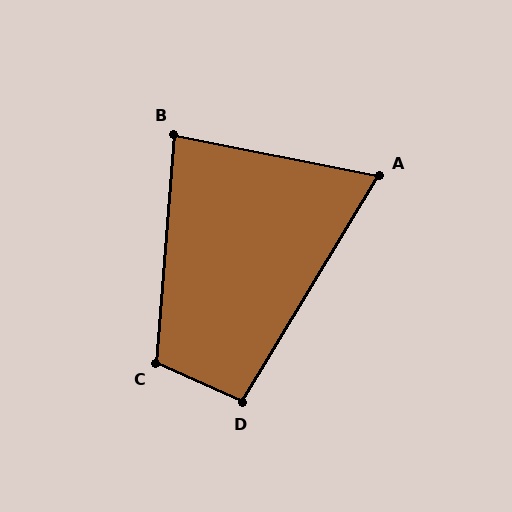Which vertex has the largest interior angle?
C, at approximately 110 degrees.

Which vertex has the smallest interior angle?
A, at approximately 70 degrees.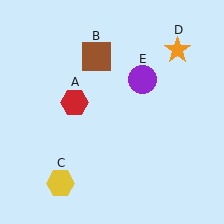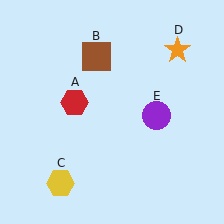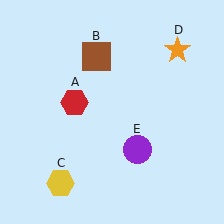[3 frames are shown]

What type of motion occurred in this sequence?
The purple circle (object E) rotated clockwise around the center of the scene.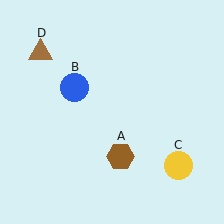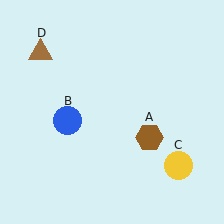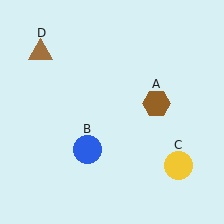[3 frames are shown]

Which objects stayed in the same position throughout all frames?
Yellow circle (object C) and brown triangle (object D) remained stationary.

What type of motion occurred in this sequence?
The brown hexagon (object A), blue circle (object B) rotated counterclockwise around the center of the scene.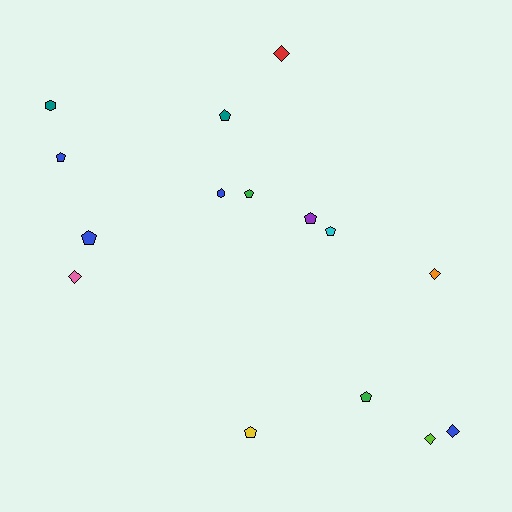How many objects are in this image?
There are 15 objects.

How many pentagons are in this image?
There are 8 pentagons.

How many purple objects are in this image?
There is 1 purple object.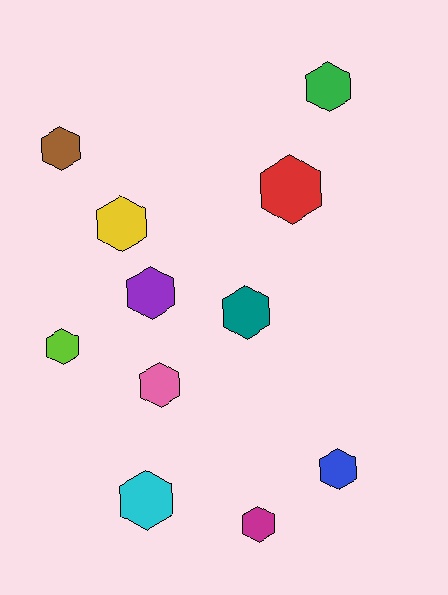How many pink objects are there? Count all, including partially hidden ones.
There is 1 pink object.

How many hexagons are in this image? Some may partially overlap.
There are 11 hexagons.